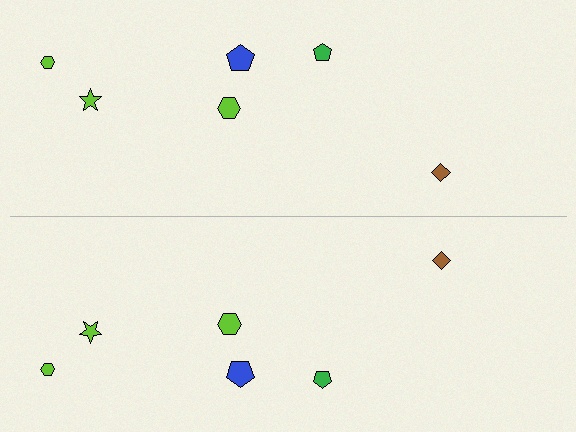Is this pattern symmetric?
Yes, this pattern has bilateral (reflection) symmetry.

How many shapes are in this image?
There are 12 shapes in this image.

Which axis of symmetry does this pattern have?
The pattern has a horizontal axis of symmetry running through the center of the image.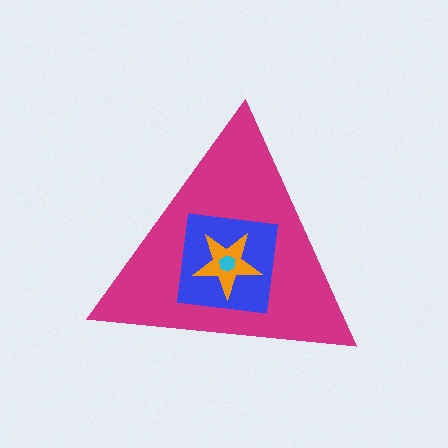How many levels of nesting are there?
4.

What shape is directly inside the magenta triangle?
The blue square.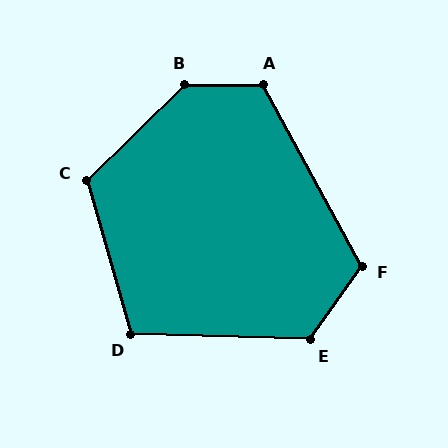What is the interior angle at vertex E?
Approximately 123 degrees (obtuse).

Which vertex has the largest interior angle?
B, at approximately 136 degrees.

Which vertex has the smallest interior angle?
D, at approximately 108 degrees.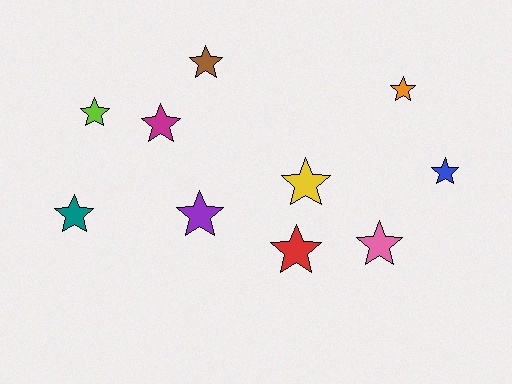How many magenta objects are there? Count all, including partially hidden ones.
There is 1 magenta object.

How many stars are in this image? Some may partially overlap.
There are 10 stars.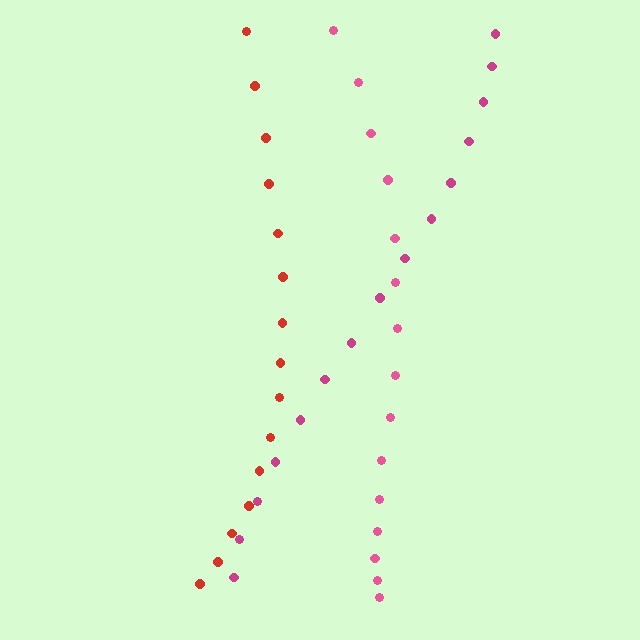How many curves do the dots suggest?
There are 3 distinct paths.